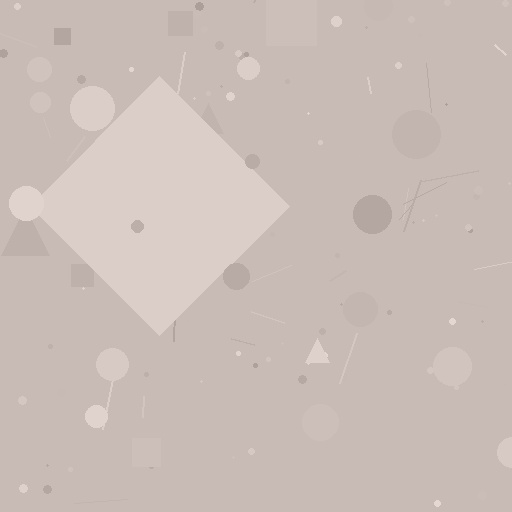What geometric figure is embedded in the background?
A diamond is embedded in the background.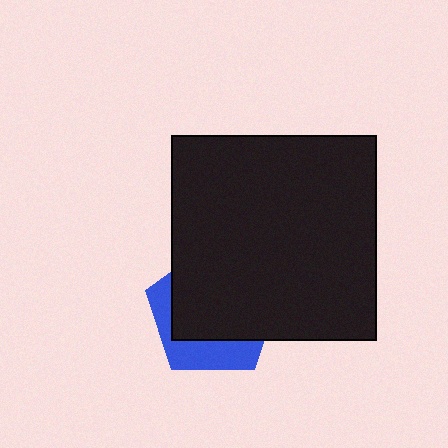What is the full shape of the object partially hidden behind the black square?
The partially hidden object is a blue pentagon.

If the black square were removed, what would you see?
You would see the complete blue pentagon.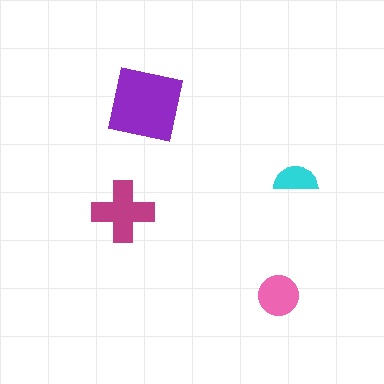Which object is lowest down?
The pink circle is bottommost.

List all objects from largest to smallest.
The purple square, the magenta cross, the pink circle, the cyan semicircle.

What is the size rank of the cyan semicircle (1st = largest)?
4th.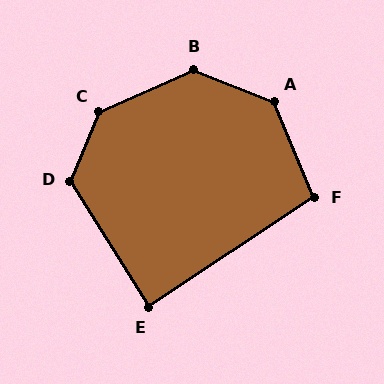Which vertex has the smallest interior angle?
E, at approximately 89 degrees.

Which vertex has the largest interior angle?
C, at approximately 137 degrees.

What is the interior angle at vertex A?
Approximately 134 degrees (obtuse).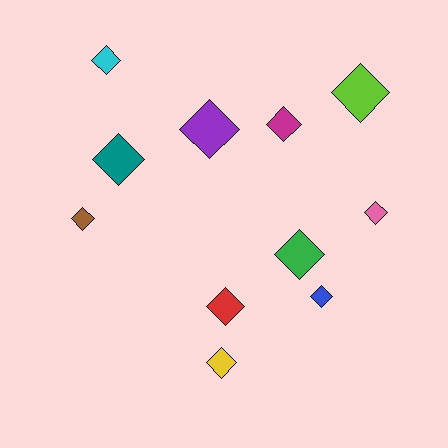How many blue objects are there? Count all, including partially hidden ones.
There is 1 blue object.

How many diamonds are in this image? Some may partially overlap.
There are 11 diamonds.